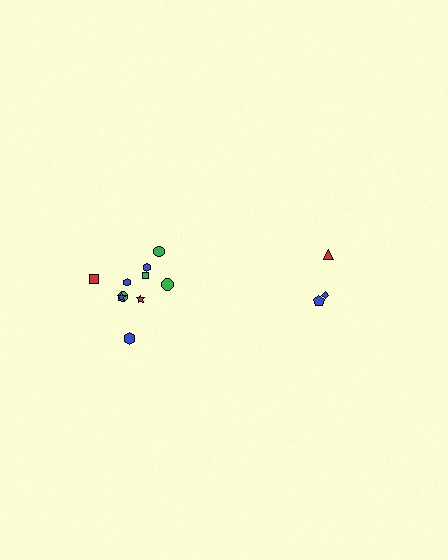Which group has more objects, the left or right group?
The left group.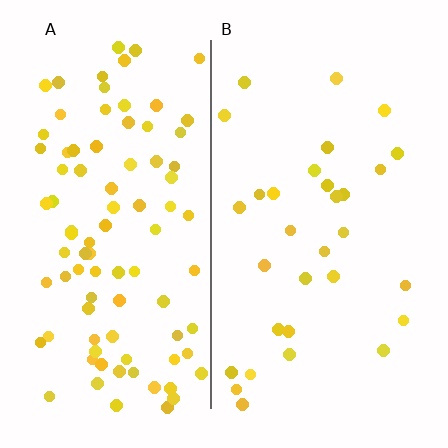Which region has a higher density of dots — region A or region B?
A (the left).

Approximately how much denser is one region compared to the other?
Approximately 2.9× — region A over region B.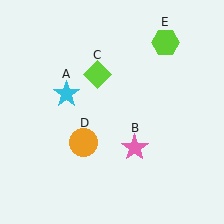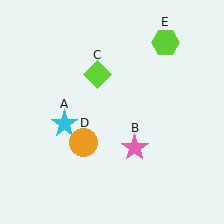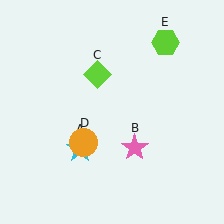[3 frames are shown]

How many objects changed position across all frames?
1 object changed position: cyan star (object A).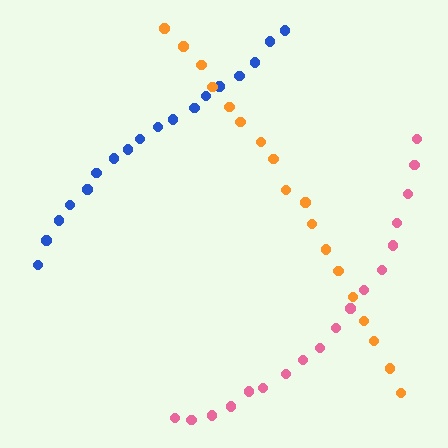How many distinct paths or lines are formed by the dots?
There are 3 distinct paths.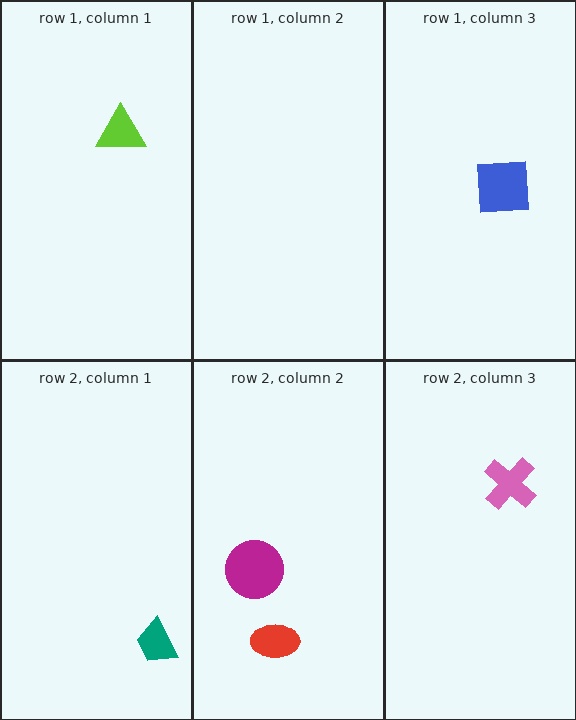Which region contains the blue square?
The row 1, column 3 region.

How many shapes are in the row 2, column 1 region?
1.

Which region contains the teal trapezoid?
The row 2, column 1 region.